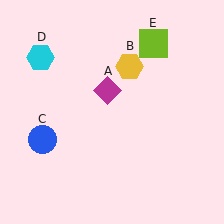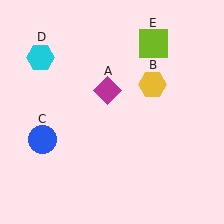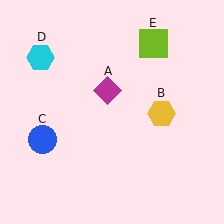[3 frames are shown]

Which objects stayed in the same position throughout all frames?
Magenta diamond (object A) and blue circle (object C) and cyan hexagon (object D) and lime square (object E) remained stationary.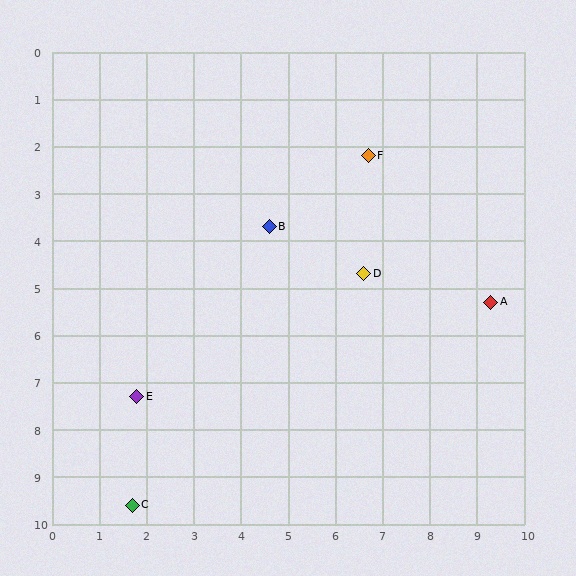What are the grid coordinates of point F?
Point F is at approximately (6.7, 2.2).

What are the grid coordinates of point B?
Point B is at approximately (4.6, 3.7).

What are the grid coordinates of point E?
Point E is at approximately (1.8, 7.3).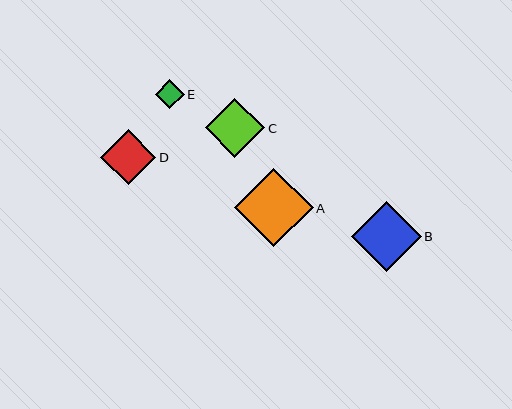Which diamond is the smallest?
Diamond E is the smallest with a size of approximately 29 pixels.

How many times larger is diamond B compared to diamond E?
Diamond B is approximately 2.4 times the size of diamond E.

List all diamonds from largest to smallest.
From largest to smallest: A, B, C, D, E.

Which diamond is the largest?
Diamond A is the largest with a size of approximately 79 pixels.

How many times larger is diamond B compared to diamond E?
Diamond B is approximately 2.4 times the size of diamond E.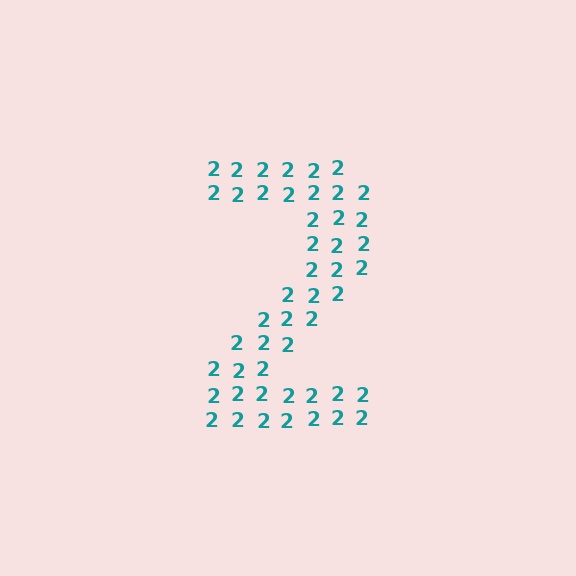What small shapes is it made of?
It is made of small digit 2's.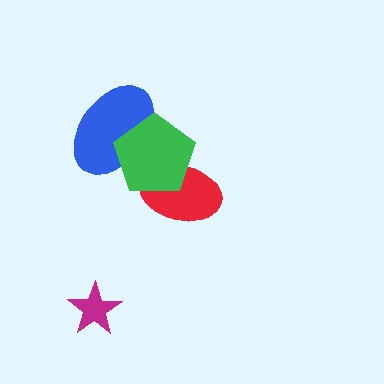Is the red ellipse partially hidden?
Yes, it is partially covered by another shape.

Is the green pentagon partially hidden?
No, no other shape covers it.